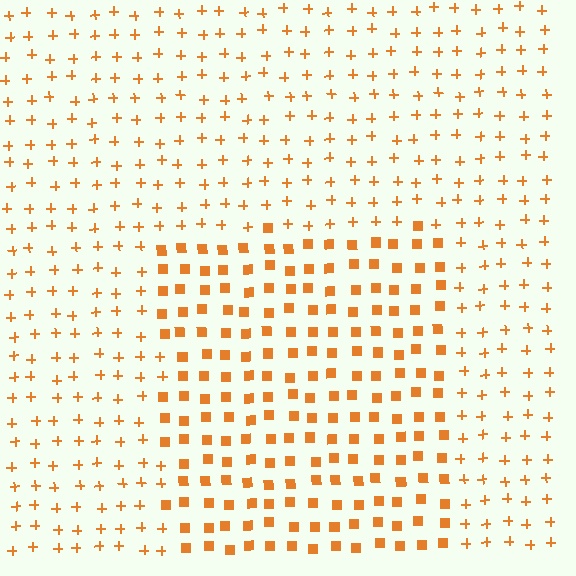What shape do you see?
I see a rectangle.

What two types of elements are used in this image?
The image uses squares inside the rectangle region and plus signs outside it.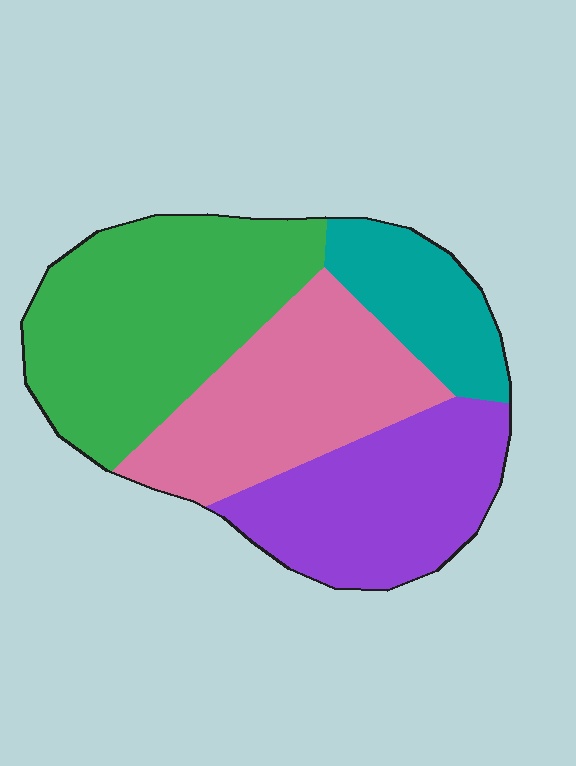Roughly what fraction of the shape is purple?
Purple covers roughly 25% of the shape.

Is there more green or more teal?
Green.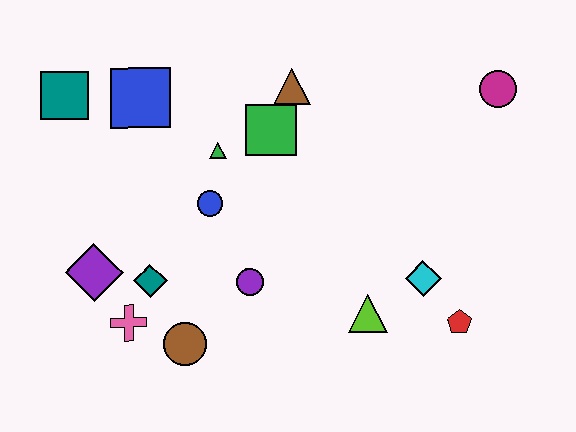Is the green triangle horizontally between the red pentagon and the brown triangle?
No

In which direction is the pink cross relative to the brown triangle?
The pink cross is below the brown triangle.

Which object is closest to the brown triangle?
The green square is closest to the brown triangle.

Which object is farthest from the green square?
The red pentagon is farthest from the green square.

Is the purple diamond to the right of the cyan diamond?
No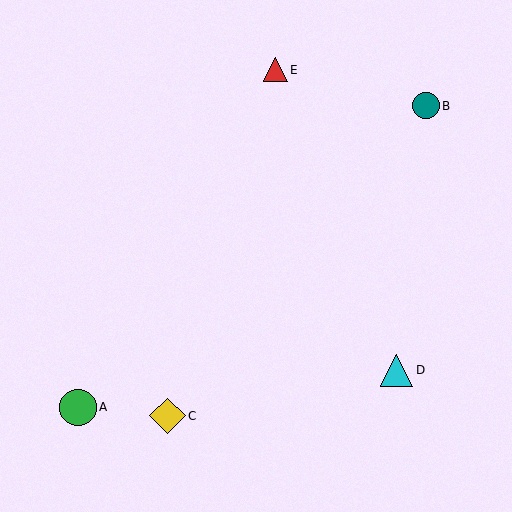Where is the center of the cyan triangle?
The center of the cyan triangle is at (397, 370).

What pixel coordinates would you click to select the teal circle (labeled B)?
Click at (426, 106) to select the teal circle B.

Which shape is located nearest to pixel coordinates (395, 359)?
The cyan triangle (labeled D) at (397, 370) is nearest to that location.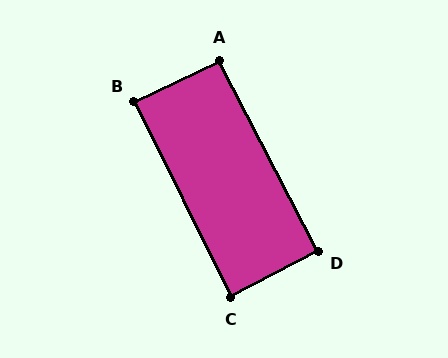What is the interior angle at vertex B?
Approximately 89 degrees (approximately right).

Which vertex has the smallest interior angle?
C, at approximately 88 degrees.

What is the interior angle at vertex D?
Approximately 91 degrees (approximately right).